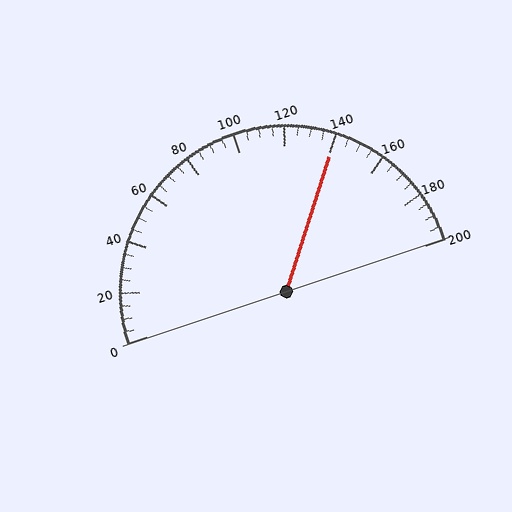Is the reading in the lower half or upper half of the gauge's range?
The reading is in the upper half of the range (0 to 200).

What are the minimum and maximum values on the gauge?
The gauge ranges from 0 to 200.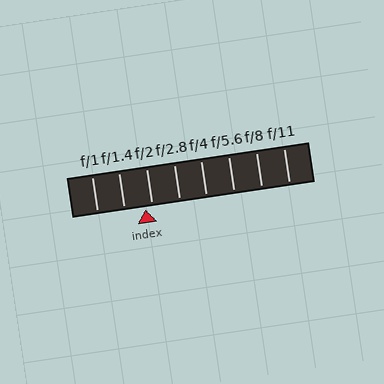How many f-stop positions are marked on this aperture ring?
There are 8 f-stop positions marked.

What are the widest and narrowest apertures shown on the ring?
The widest aperture shown is f/1 and the narrowest is f/11.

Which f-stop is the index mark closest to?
The index mark is closest to f/2.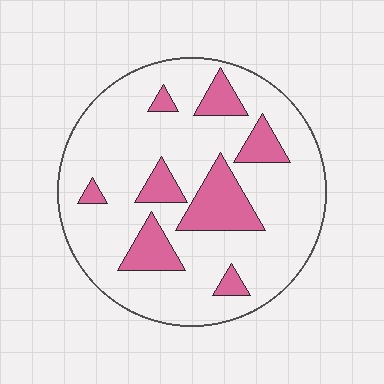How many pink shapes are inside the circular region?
8.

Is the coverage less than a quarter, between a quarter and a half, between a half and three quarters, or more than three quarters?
Less than a quarter.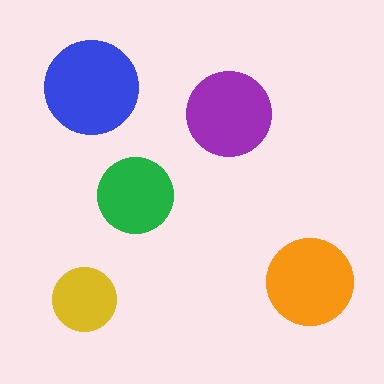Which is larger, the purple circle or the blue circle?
The blue one.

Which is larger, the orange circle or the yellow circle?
The orange one.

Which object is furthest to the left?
The yellow circle is leftmost.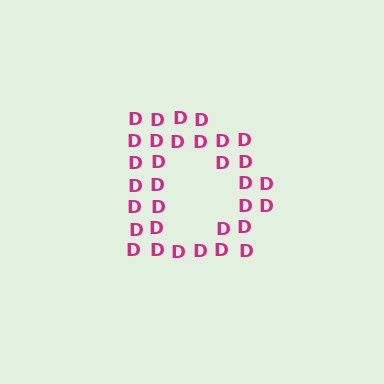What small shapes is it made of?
It is made of small letter D's.